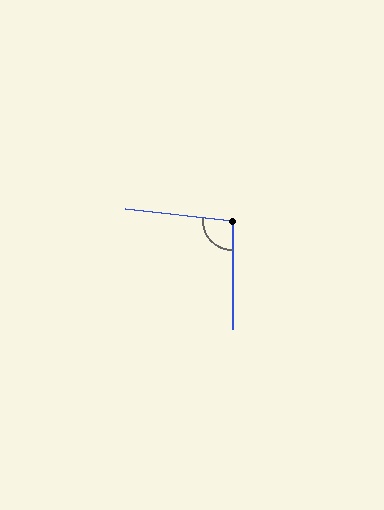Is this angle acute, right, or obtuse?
It is obtuse.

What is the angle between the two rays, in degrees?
Approximately 96 degrees.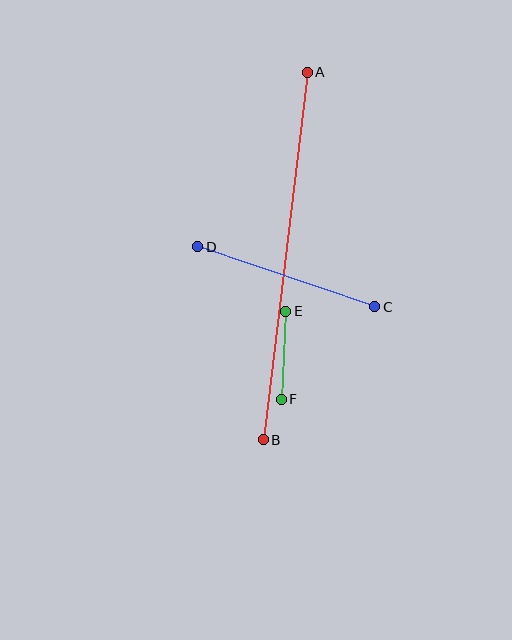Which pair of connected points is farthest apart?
Points A and B are farthest apart.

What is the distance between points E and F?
The distance is approximately 88 pixels.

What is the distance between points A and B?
The distance is approximately 370 pixels.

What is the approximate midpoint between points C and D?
The midpoint is at approximately (286, 277) pixels.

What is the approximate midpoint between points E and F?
The midpoint is at approximately (283, 355) pixels.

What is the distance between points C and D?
The distance is approximately 187 pixels.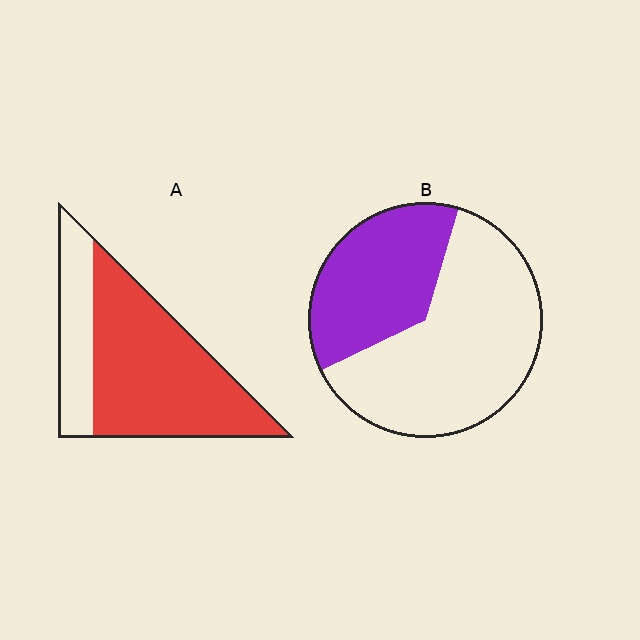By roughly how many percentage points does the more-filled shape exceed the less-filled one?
By roughly 35 percentage points (A over B).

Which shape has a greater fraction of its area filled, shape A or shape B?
Shape A.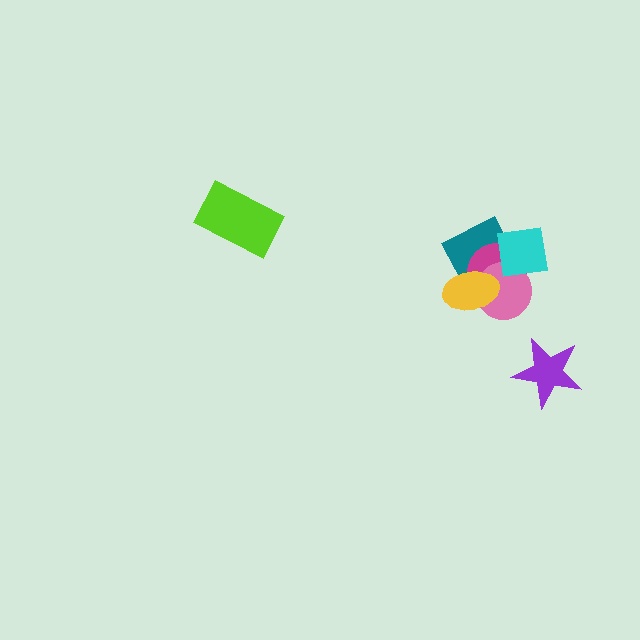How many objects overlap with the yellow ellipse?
3 objects overlap with the yellow ellipse.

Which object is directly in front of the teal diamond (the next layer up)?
The magenta circle is directly in front of the teal diamond.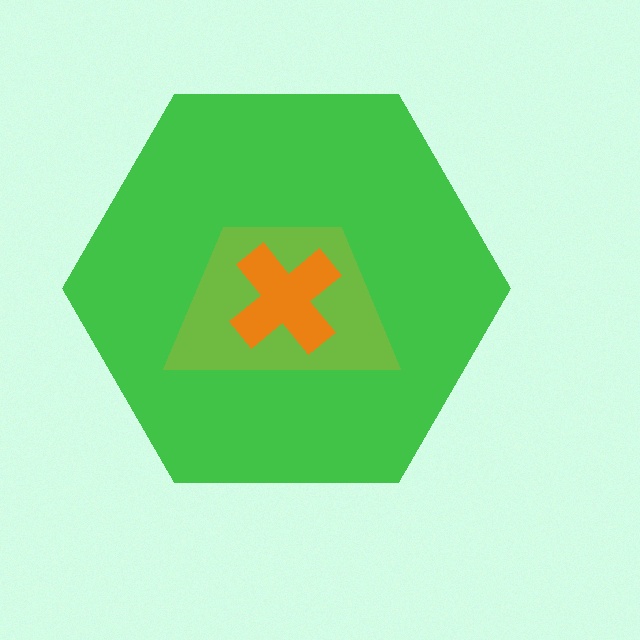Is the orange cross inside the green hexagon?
Yes.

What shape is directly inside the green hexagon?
The lime trapezoid.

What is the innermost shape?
The orange cross.